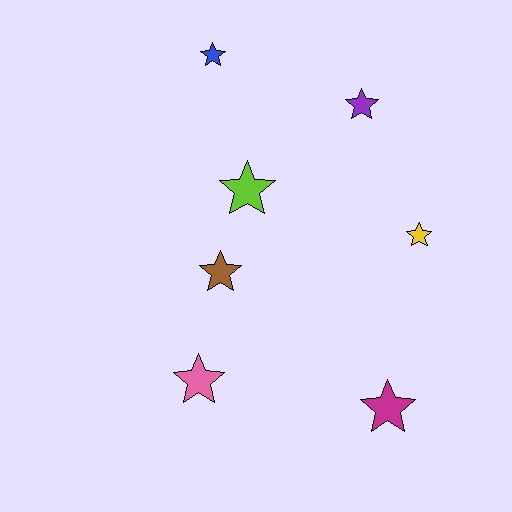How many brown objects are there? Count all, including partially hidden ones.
There is 1 brown object.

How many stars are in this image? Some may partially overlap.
There are 7 stars.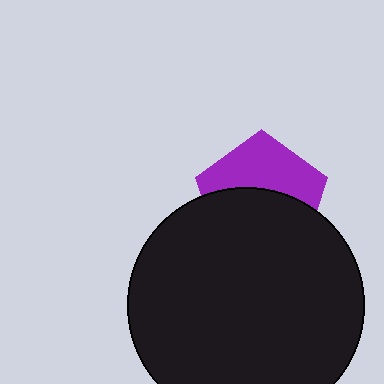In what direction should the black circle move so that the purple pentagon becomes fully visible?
The black circle should move down. That is the shortest direction to clear the overlap and leave the purple pentagon fully visible.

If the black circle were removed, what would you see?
You would see the complete purple pentagon.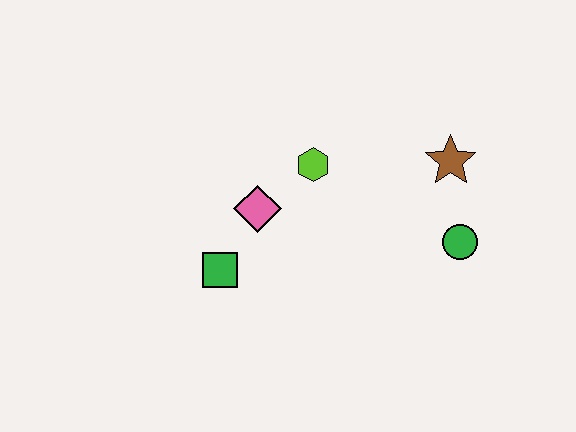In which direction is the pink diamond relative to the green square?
The pink diamond is above the green square.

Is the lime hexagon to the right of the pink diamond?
Yes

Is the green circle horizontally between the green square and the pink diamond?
No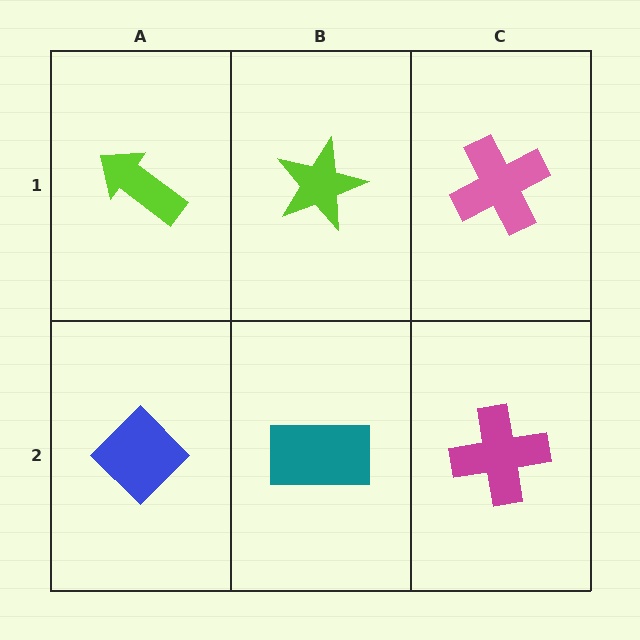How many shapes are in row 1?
3 shapes.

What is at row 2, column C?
A magenta cross.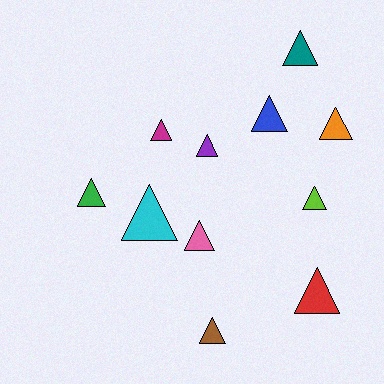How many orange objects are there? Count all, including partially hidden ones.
There is 1 orange object.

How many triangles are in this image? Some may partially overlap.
There are 11 triangles.